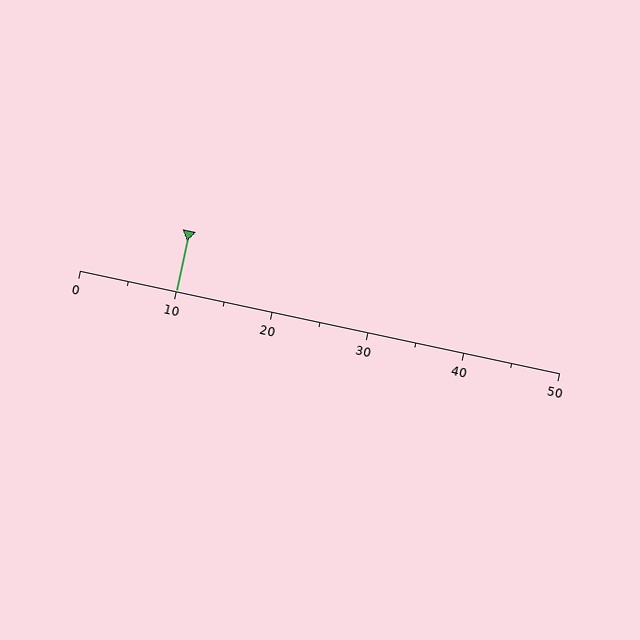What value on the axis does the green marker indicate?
The marker indicates approximately 10.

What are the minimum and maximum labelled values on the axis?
The axis runs from 0 to 50.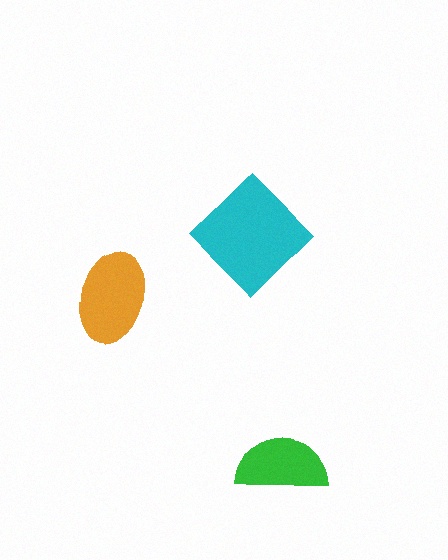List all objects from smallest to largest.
The green semicircle, the orange ellipse, the cyan diamond.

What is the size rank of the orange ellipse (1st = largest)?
2nd.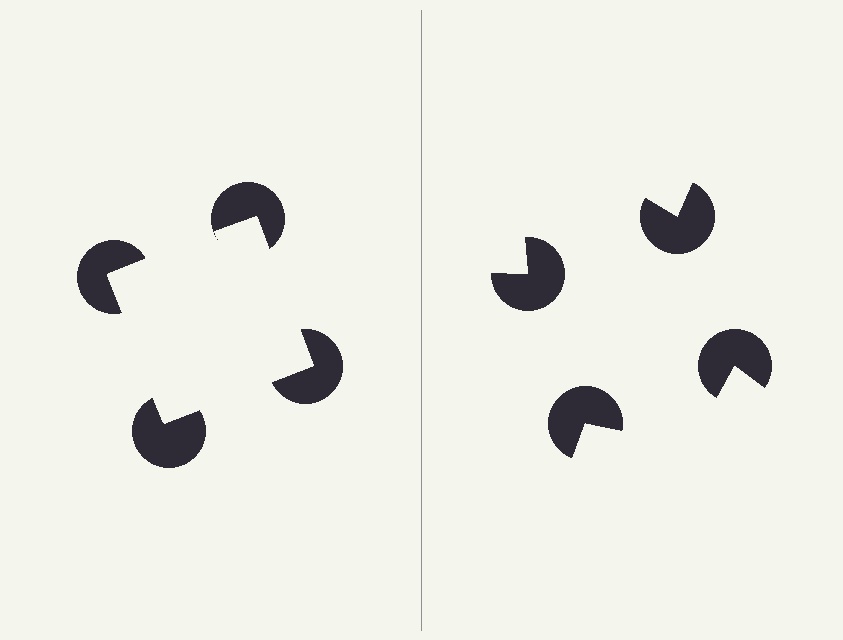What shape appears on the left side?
An illusory square.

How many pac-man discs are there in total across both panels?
8 — 4 on each side.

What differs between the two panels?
The pac-man discs are positioned identically on both sides; only the wedge orientations differ. On the left they align to a square; on the right they are misaligned.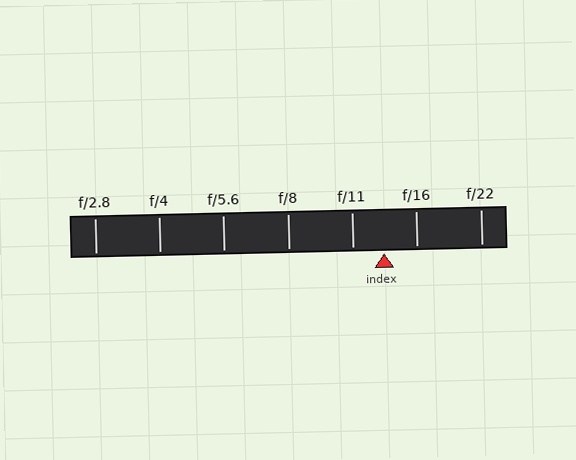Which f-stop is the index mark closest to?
The index mark is closest to f/11.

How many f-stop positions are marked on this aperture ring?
There are 7 f-stop positions marked.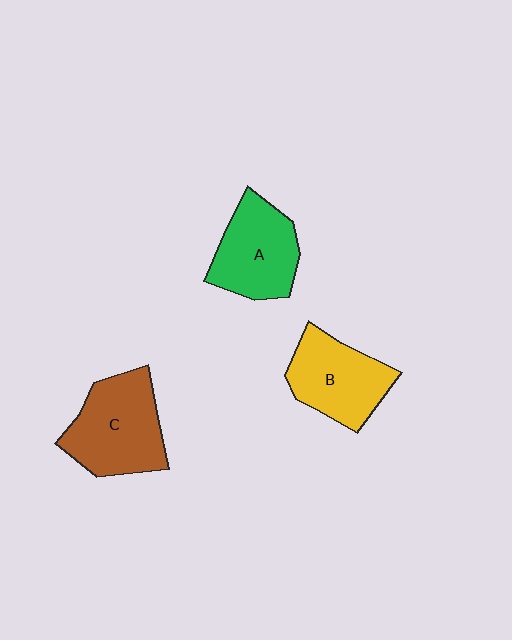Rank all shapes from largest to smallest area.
From largest to smallest: C (brown), A (green), B (yellow).